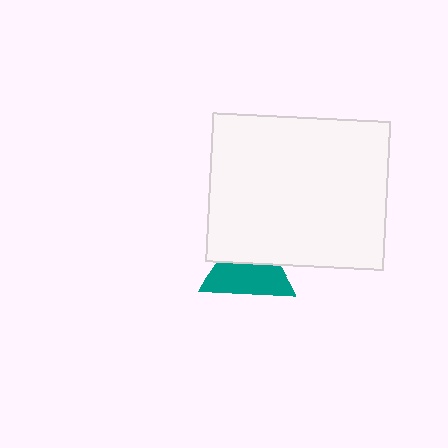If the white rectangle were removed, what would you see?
You would see the complete teal triangle.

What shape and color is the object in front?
The object in front is a white rectangle.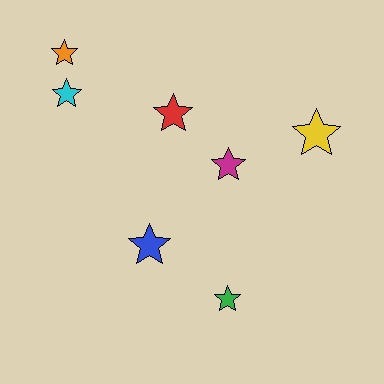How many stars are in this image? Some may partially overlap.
There are 7 stars.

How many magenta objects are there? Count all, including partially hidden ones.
There is 1 magenta object.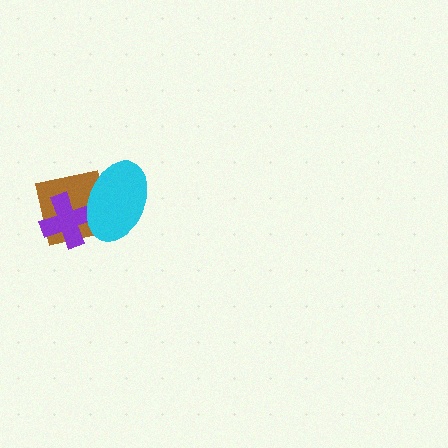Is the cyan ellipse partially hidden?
No, no other shape covers it.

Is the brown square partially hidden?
Yes, it is partially covered by another shape.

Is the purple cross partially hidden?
Yes, it is partially covered by another shape.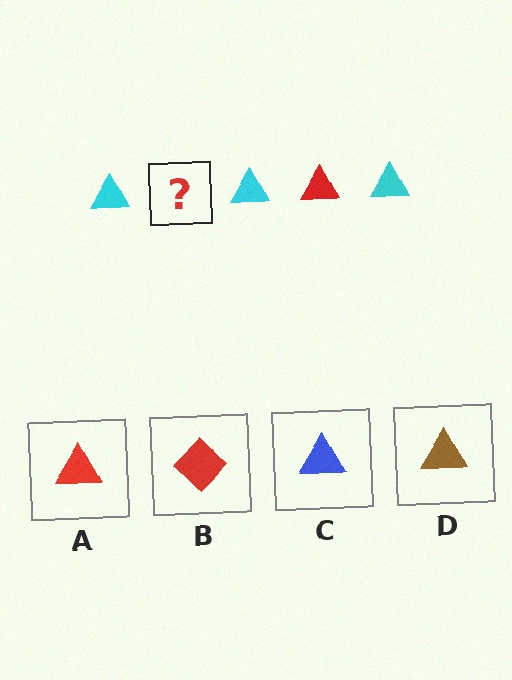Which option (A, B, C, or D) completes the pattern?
A.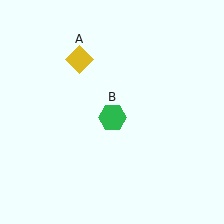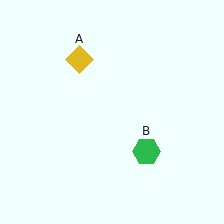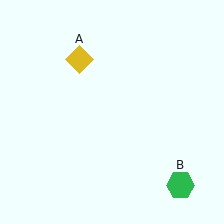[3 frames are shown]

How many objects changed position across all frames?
1 object changed position: green hexagon (object B).